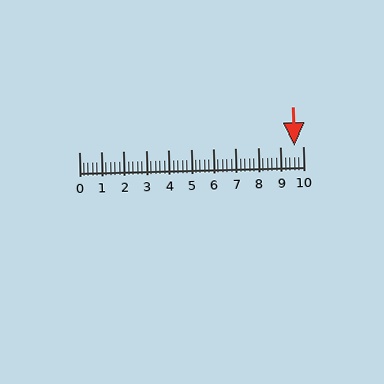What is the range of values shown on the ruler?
The ruler shows values from 0 to 10.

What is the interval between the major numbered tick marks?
The major tick marks are spaced 1 units apart.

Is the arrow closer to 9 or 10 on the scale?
The arrow is closer to 10.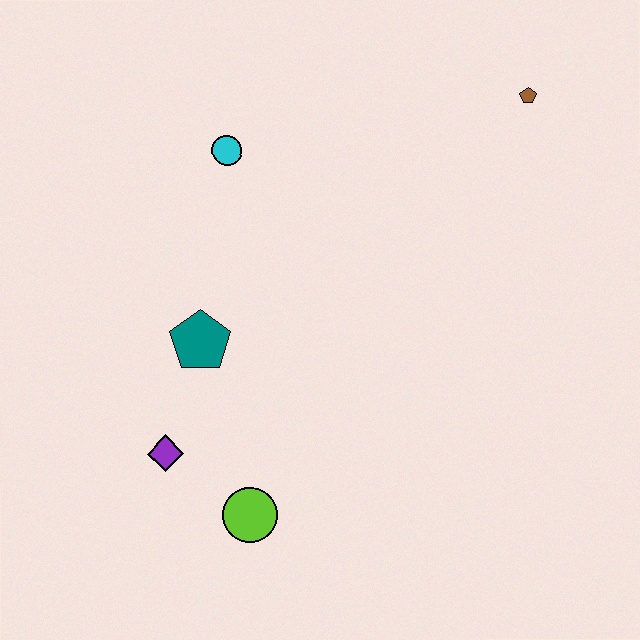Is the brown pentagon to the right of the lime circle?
Yes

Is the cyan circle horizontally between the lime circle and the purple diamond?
Yes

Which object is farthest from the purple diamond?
The brown pentagon is farthest from the purple diamond.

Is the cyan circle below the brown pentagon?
Yes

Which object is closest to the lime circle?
The purple diamond is closest to the lime circle.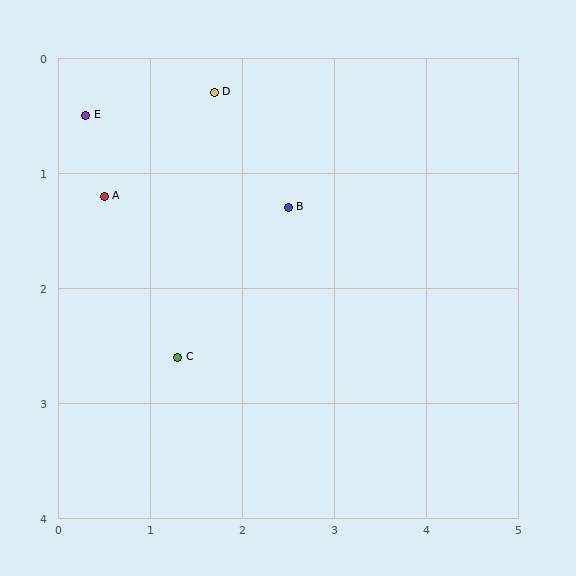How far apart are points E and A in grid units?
Points E and A are about 0.7 grid units apart.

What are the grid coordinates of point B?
Point B is at approximately (2.5, 1.3).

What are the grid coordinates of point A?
Point A is at approximately (0.5, 1.2).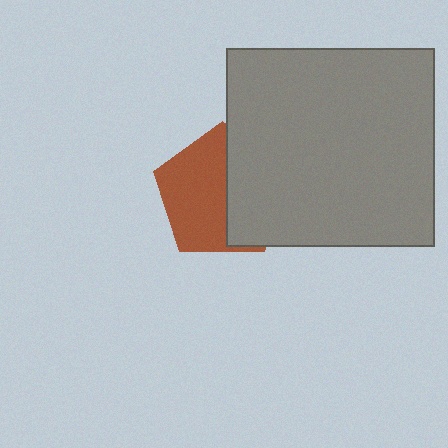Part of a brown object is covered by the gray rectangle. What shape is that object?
It is a pentagon.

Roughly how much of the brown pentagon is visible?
About half of it is visible (roughly 55%).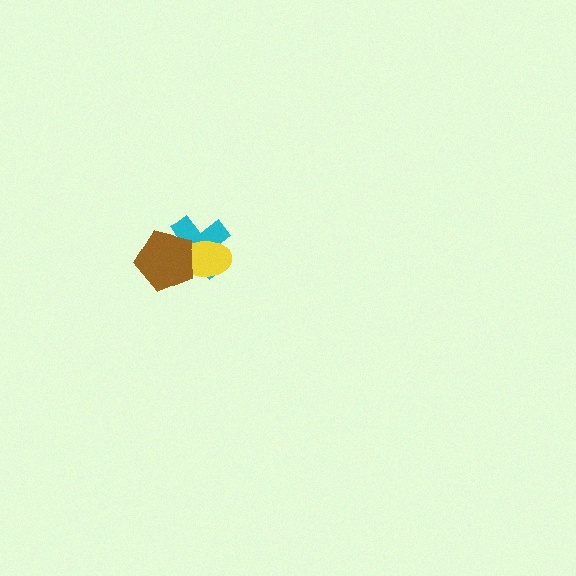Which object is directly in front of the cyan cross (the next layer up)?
The yellow ellipse is directly in front of the cyan cross.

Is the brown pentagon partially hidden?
No, no other shape covers it.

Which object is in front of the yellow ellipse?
The brown pentagon is in front of the yellow ellipse.